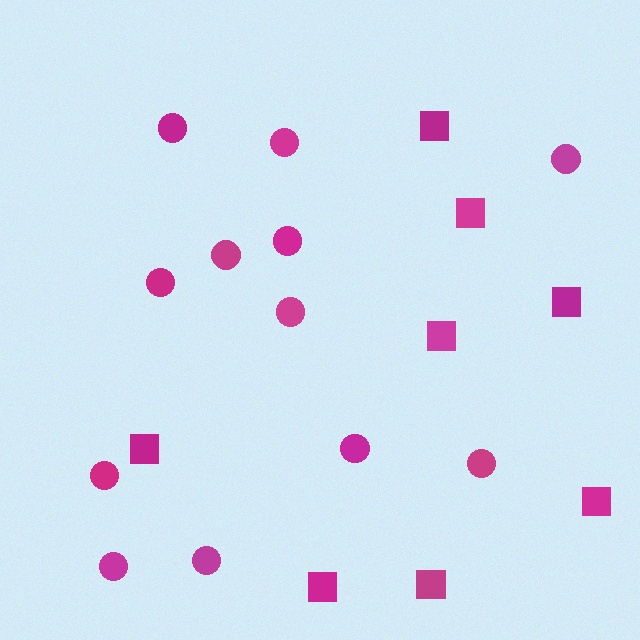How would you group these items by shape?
There are 2 groups: one group of circles (12) and one group of squares (8).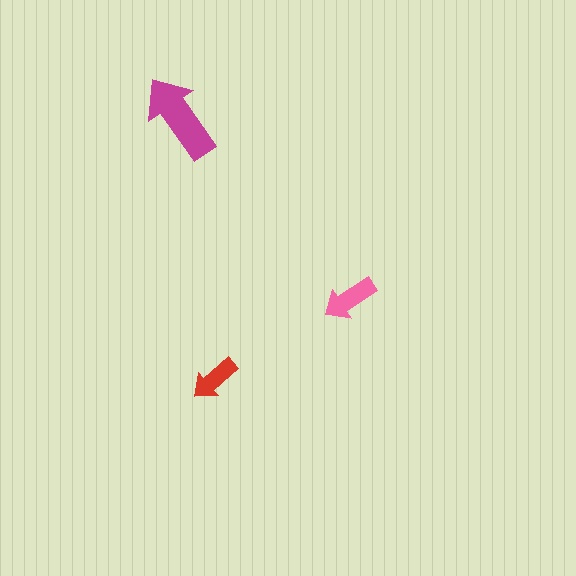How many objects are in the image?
There are 3 objects in the image.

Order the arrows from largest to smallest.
the magenta one, the pink one, the red one.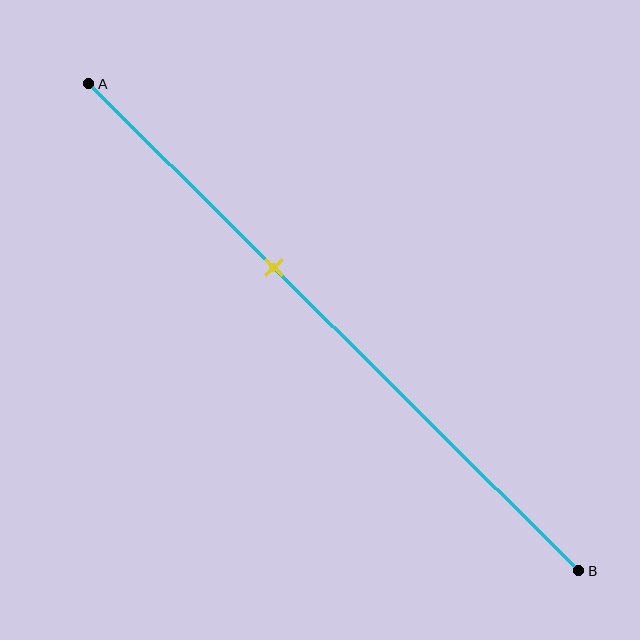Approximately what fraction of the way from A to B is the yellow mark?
The yellow mark is approximately 40% of the way from A to B.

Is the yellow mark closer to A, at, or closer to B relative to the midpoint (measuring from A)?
The yellow mark is closer to point A than the midpoint of segment AB.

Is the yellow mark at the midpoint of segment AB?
No, the mark is at about 40% from A, not at the 50% midpoint.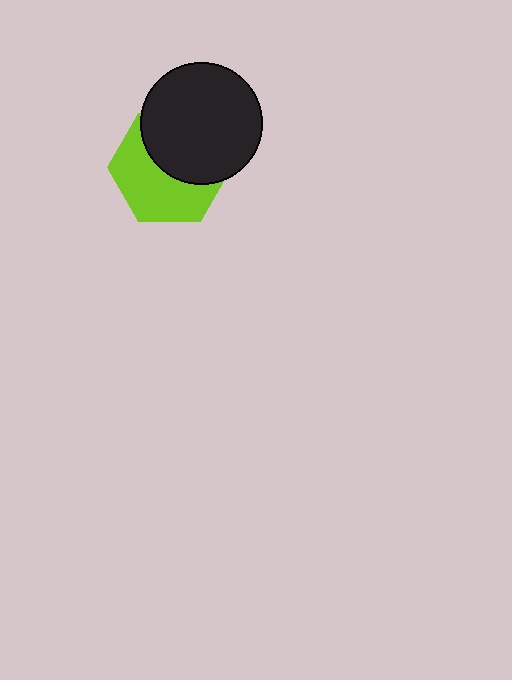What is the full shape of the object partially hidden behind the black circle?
The partially hidden object is a lime hexagon.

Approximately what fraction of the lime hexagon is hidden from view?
Roughly 48% of the lime hexagon is hidden behind the black circle.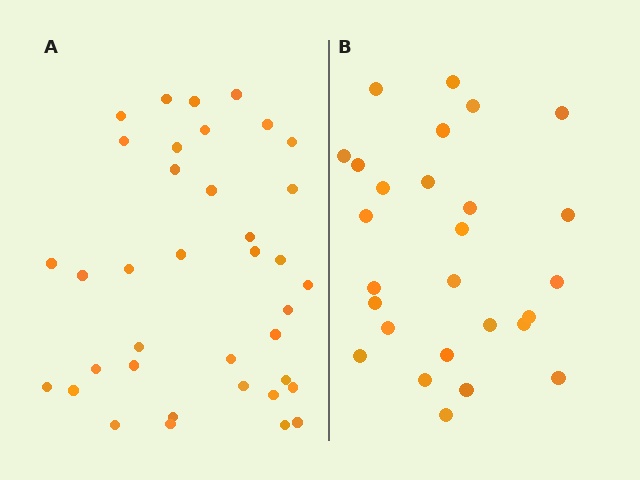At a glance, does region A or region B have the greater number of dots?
Region A (the left region) has more dots.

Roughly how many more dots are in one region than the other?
Region A has roughly 10 or so more dots than region B.